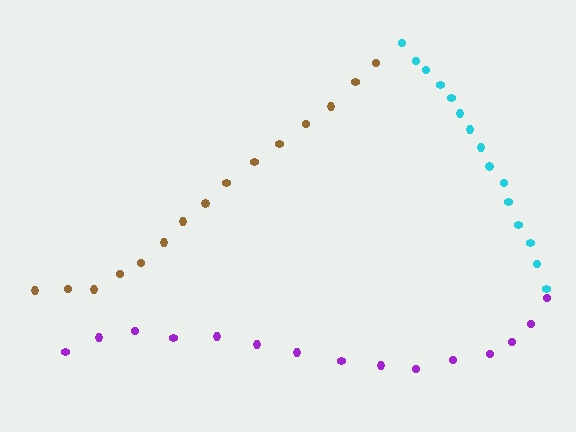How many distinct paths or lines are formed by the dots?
There are 3 distinct paths.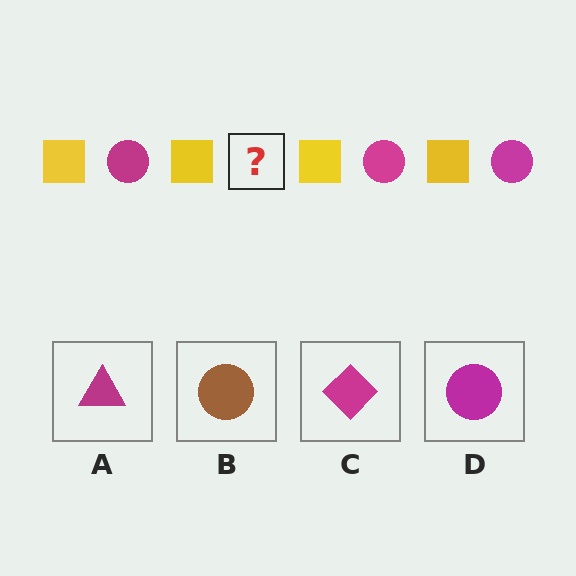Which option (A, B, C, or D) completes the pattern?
D.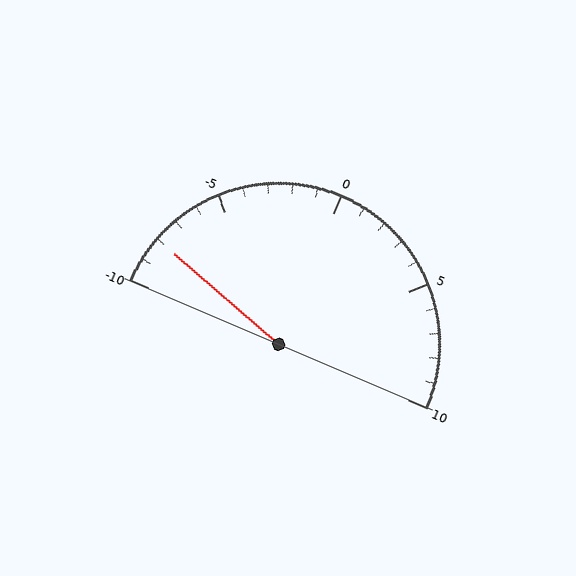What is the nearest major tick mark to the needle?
The nearest major tick mark is -10.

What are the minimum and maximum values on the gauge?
The gauge ranges from -10 to 10.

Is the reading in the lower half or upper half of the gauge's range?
The reading is in the lower half of the range (-10 to 10).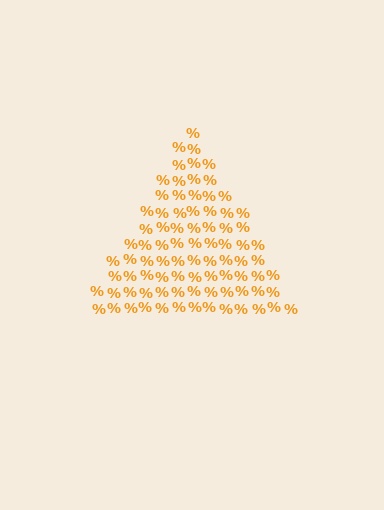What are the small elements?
The small elements are percent signs.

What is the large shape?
The large shape is a triangle.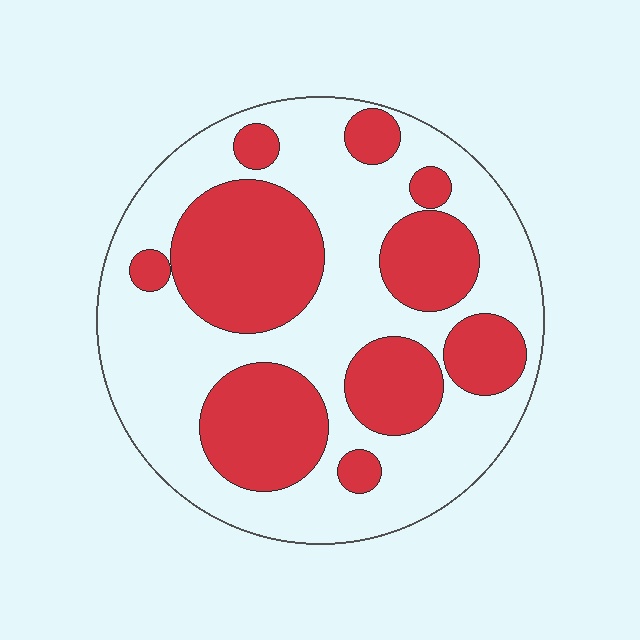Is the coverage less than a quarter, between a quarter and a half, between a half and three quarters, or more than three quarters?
Between a quarter and a half.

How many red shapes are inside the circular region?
10.